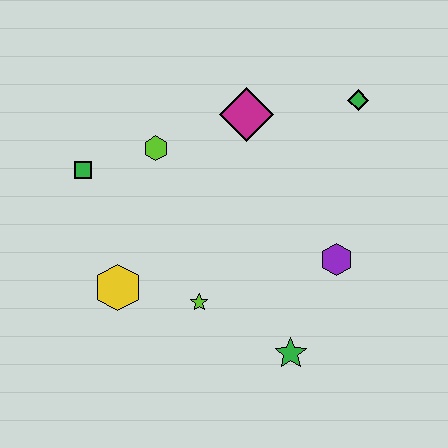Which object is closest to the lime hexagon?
The green square is closest to the lime hexagon.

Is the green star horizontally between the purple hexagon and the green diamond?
No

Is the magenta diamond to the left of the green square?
No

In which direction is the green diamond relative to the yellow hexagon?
The green diamond is to the right of the yellow hexagon.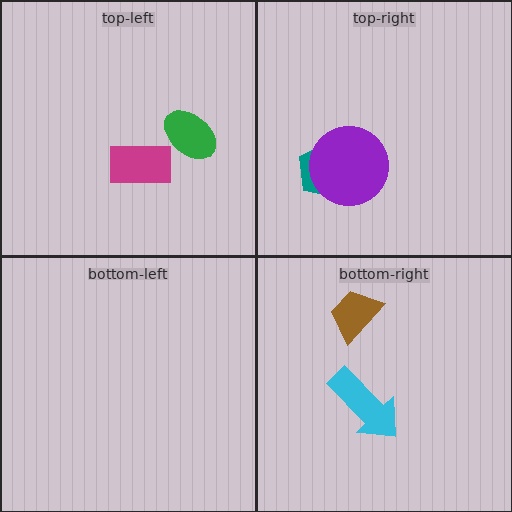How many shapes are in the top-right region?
2.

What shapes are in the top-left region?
The green ellipse, the magenta rectangle.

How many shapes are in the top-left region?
2.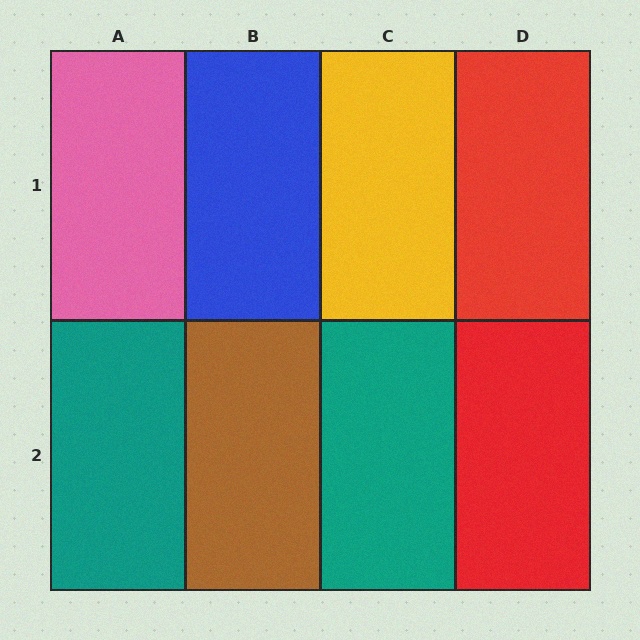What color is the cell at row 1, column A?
Pink.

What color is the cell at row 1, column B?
Blue.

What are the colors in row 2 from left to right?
Teal, brown, teal, red.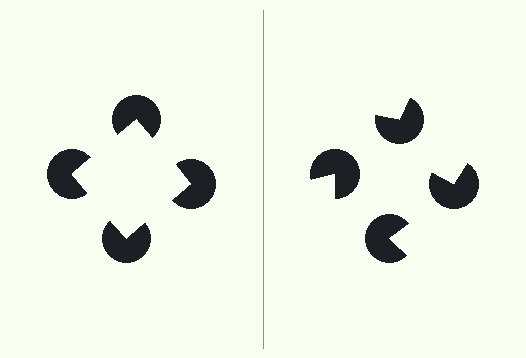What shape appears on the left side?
An illusory square.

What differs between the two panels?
The pac-man discs are positioned identically on both sides; only the wedge orientations differ. On the left they align to a square; on the right they are misaligned.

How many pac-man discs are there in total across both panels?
8 — 4 on each side.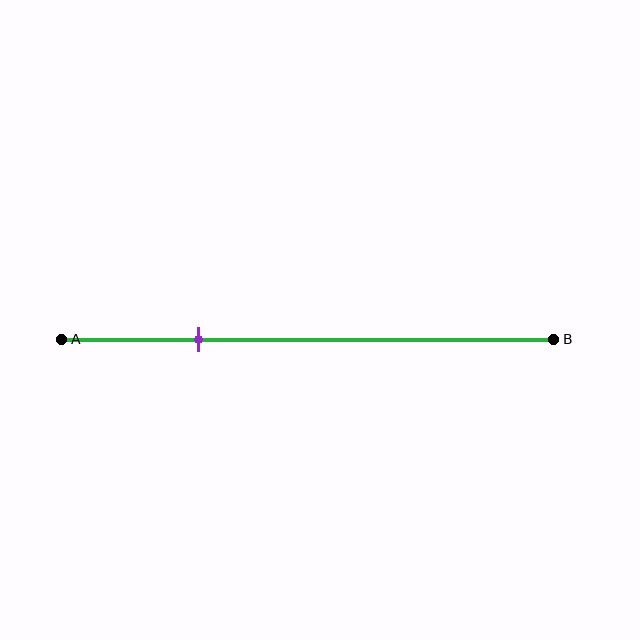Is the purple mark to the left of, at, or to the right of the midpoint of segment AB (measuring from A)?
The purple mark is to the left of the midpoint of segment AB.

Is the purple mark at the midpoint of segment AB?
No, the mark is at about 30% from A, not at the 50% midpoint.